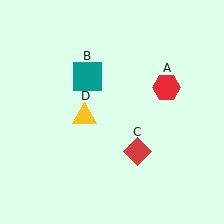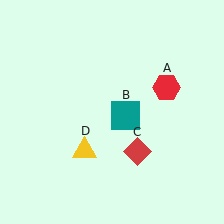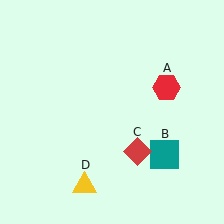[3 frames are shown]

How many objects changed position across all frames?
2 objects changed position: teal square (object B), yellow triangle (object D).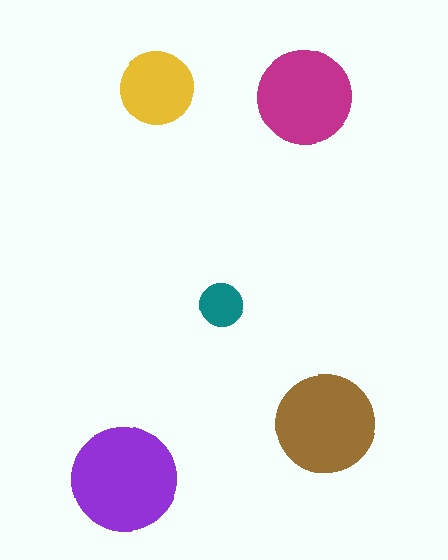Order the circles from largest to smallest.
the purple one, the brown one, the magenta one, the yellow one, the teal one.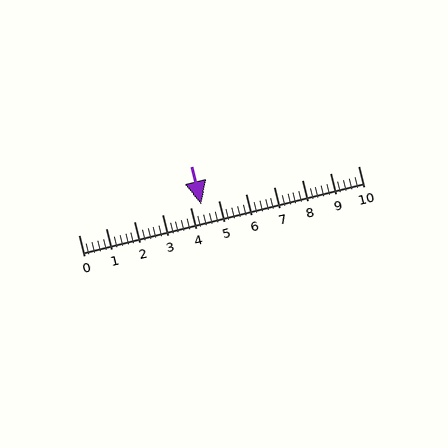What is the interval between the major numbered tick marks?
The major tick marks are spaced 1 units apart.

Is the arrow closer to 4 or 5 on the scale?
The arrow is closer to 4.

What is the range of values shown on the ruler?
The ruler shows values from 0 to 10.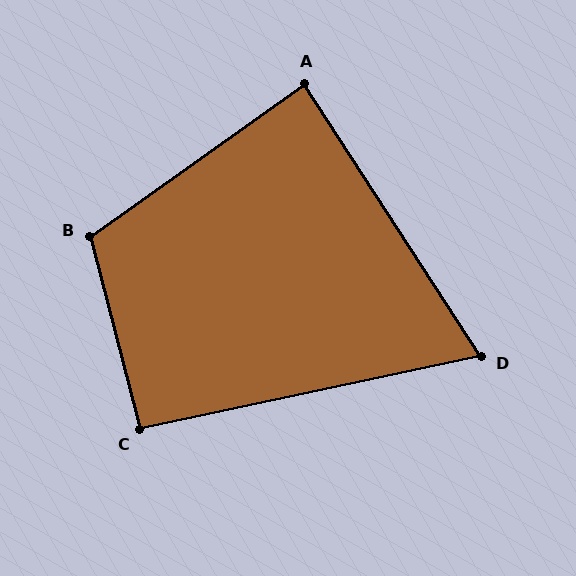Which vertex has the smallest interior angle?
D, at approximately 69 degrees.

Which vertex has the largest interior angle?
B, at approximately 111 degrees.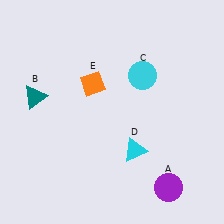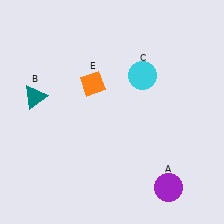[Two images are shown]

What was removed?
The cyan triangle (D) was removed in Image 2.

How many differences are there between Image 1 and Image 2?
There is 1 difference between the two images.